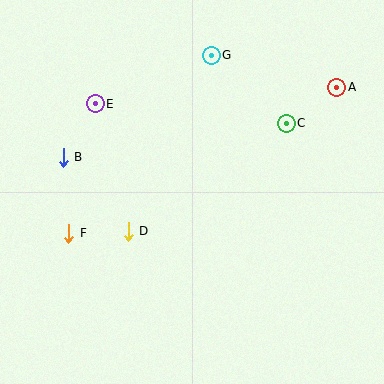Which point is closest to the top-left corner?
Point E is closest to the top-left corner.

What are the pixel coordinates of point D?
Point D is at (128, 231).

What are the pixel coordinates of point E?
Point E is at (95, 104).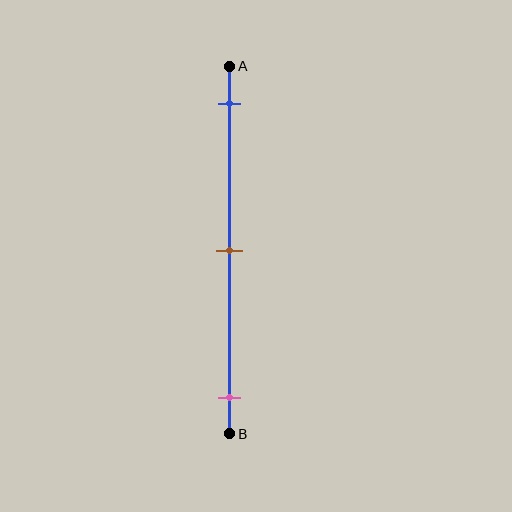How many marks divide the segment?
There are 3 marks dividing the segment.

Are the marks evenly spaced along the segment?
Yes, the marks are approximately evenly spaced.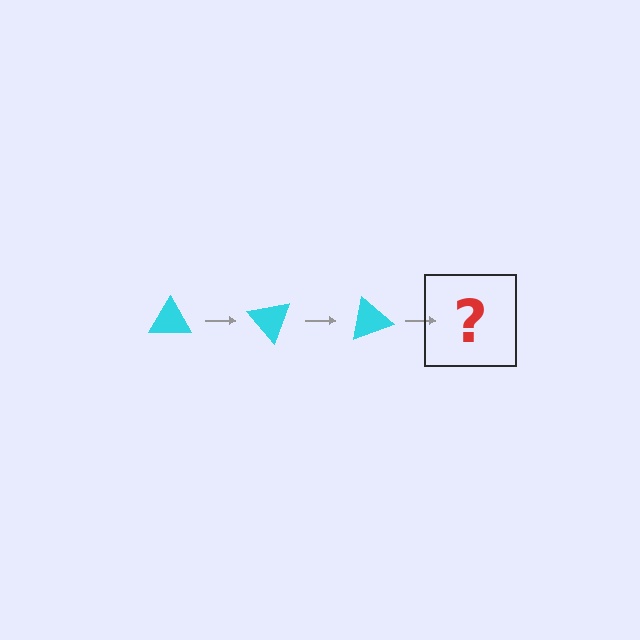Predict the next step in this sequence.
The next step is a cyan triangle rotated 150 degrees.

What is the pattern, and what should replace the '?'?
The pattern is that the triangle rotates 50 degrees each step. The '?' should be a cyan triangle rotated 150 degrees.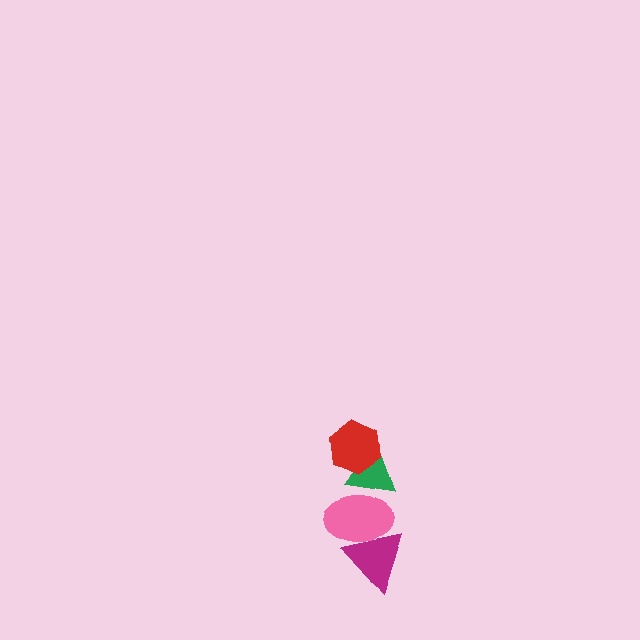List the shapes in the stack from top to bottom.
From top to bottom: the red hexagon, the green triangle, the pink ellipse, the magenta triangle.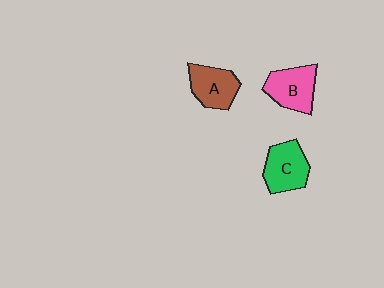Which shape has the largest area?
Shape C (green).